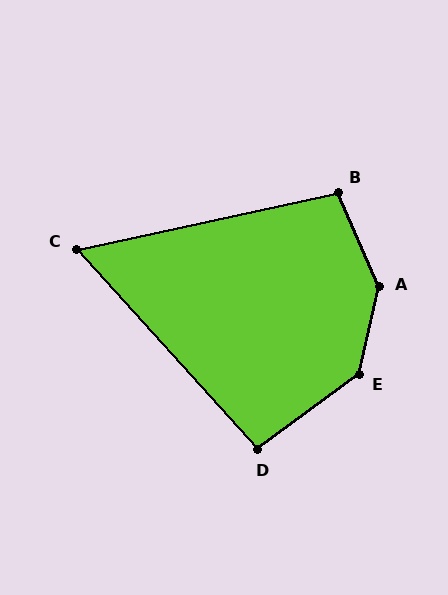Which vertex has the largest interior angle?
A, at approximately 144 degrees.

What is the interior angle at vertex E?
Approximately 139 degrees (obtuse).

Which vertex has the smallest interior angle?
C, at approximately 60 degrees.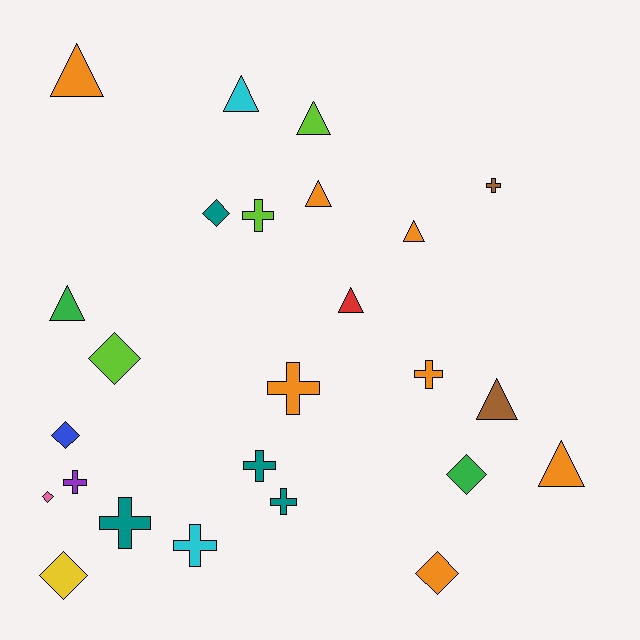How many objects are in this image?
There are 25 objects.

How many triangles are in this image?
There are 9 triangles.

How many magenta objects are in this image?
There are no magenta objects.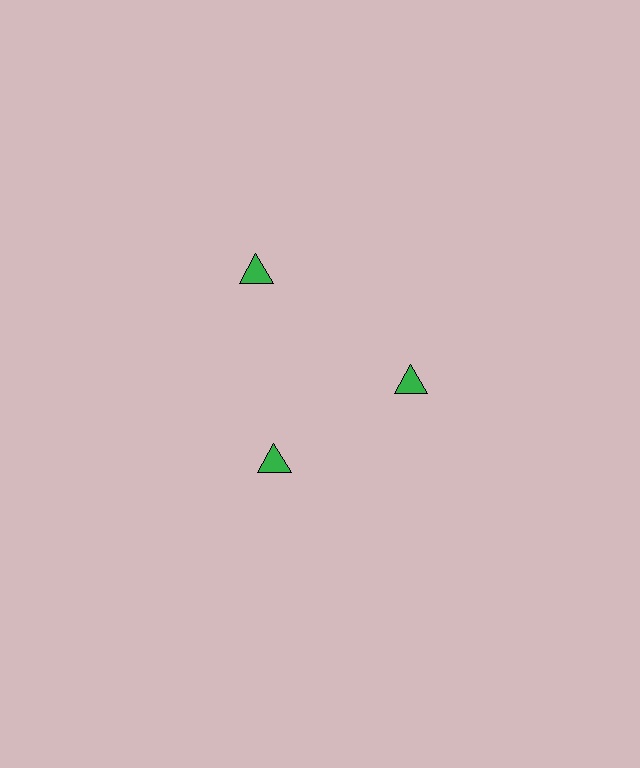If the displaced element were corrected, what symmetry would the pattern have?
It would have 3-fold rotational symmetry — the pattern would map onto itself every 120 degrees.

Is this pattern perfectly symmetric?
No. The 3 green triangles are arranged in a ring, but one element near the 11 o'clock position is pushed outward from the center, breaking the 3-fold rotational symmetry.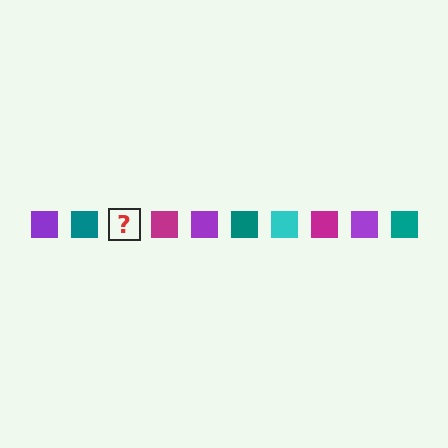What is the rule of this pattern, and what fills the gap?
The rule is that the pattern cycles through purple, teal, cyan, magenta squares. The gap should be filled with a cyan square.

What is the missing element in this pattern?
The missing element is a cyan square.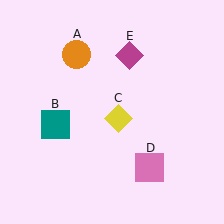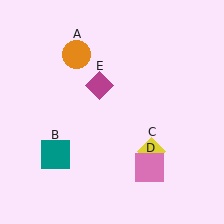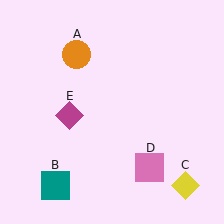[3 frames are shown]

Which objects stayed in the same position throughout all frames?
Orange circle (object A) and pink square (object D) remained stationary.